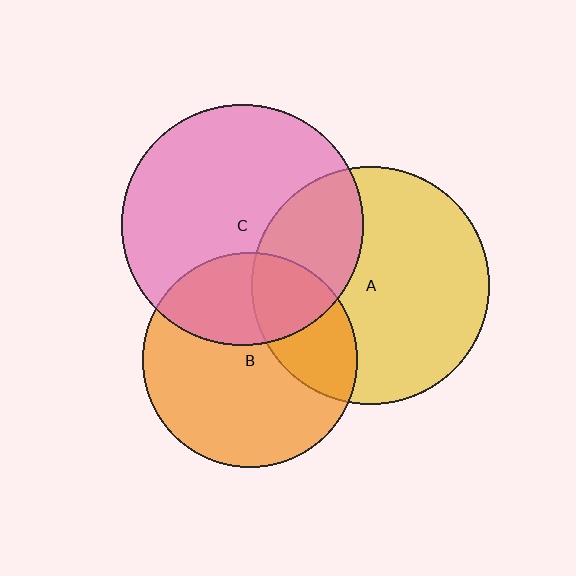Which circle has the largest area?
Circle C (pink).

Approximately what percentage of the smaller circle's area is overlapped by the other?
Approximately 35%.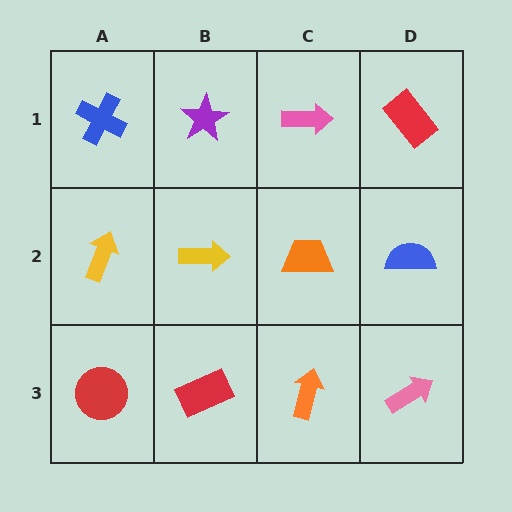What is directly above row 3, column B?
A yellow arrow.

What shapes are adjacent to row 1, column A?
A yellow arrow (row 2, column A), a purple star (row 1, column B).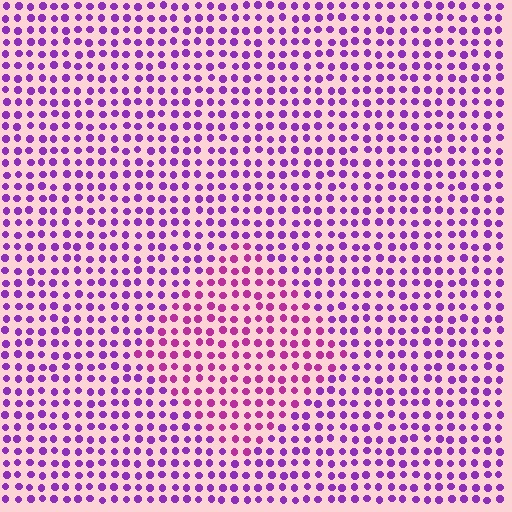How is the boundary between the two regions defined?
The boundary is defined purely by a slight shift in hue (about 31 degrees). Spacing, size, and orientation are identical on both sides.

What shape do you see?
I see a diamond.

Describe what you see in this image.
The image is filled with small purple elements in a uniform arrangement. A diamond-shaped region is visible where the elements are tinted to a slightly different hue, forming a subtle color boundary.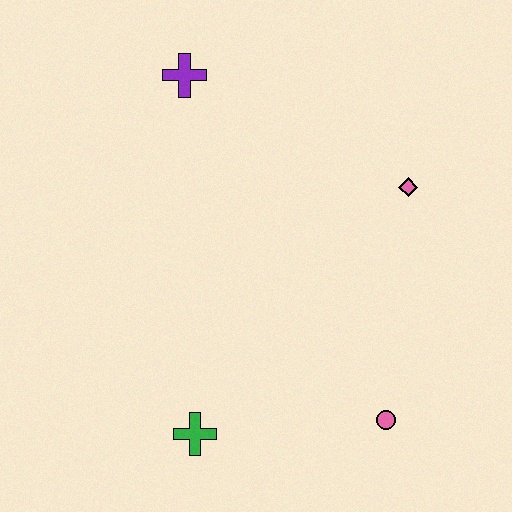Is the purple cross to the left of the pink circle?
Yes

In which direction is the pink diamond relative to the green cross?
The pink diamond is above the green cross.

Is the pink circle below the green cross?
No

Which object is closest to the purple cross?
The pink diamond is closest to the purple cross.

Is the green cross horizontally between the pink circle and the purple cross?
Yes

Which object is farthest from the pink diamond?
The green cross is farthest from the pink diamond.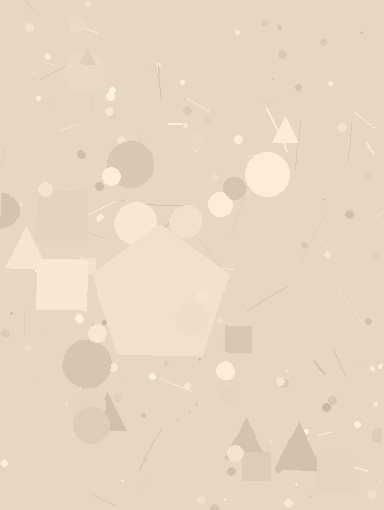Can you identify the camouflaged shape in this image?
The camouflaged shape is a pentagon.